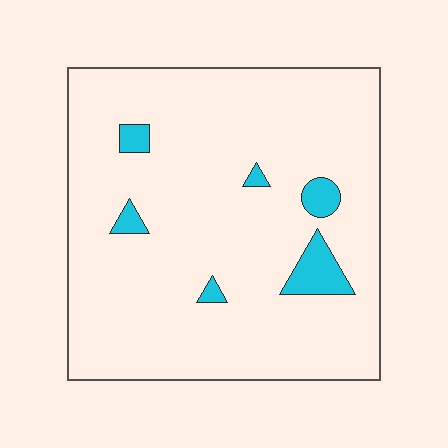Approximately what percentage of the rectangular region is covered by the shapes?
Approximately 5%.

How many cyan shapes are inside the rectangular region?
6.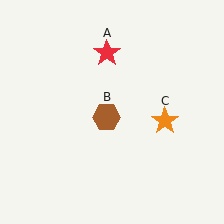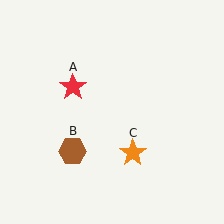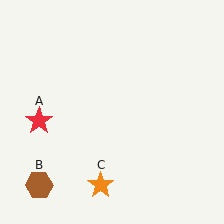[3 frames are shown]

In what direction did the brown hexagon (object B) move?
The brown hexagon (object B) moved down and to the left.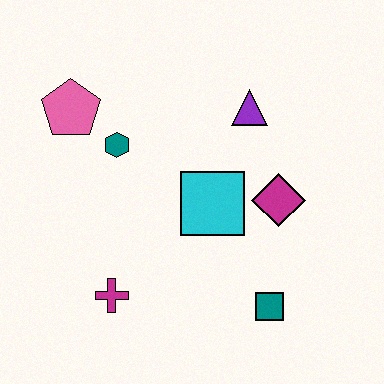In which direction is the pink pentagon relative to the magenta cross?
The pink pentagon is above the magenta cross.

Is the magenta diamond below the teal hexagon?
Yes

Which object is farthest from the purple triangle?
The magenta cross is farthest from the purple triangle.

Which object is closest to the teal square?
The magenta diamond is closest to the teal square.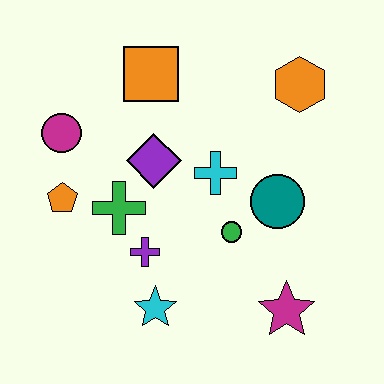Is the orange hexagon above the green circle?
Yes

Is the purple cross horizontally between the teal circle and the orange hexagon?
No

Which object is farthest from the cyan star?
The orange hexagon is farthest from the cyan star.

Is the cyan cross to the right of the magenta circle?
Yes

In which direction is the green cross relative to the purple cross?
The green cross is above the purple cross.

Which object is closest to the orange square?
The purple diamond is closest to the orange square.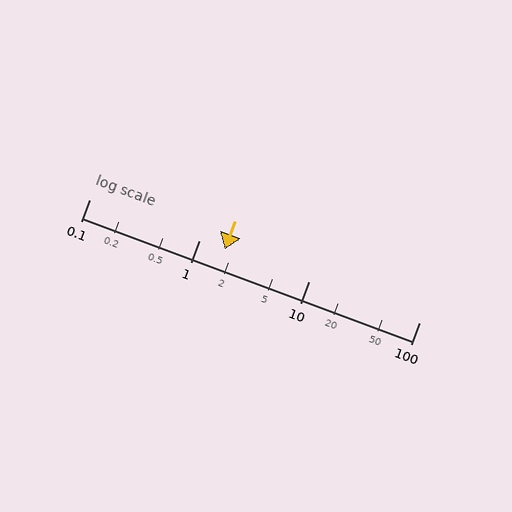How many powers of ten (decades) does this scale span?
The scale spans 3 decades, from 0.1 to 100.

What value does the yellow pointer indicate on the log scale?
The pointer indicates approximately 1.7.